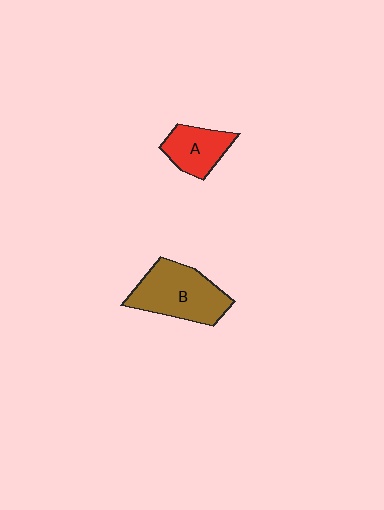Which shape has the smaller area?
Shape A (red).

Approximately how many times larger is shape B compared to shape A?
Approximately 1.7 times.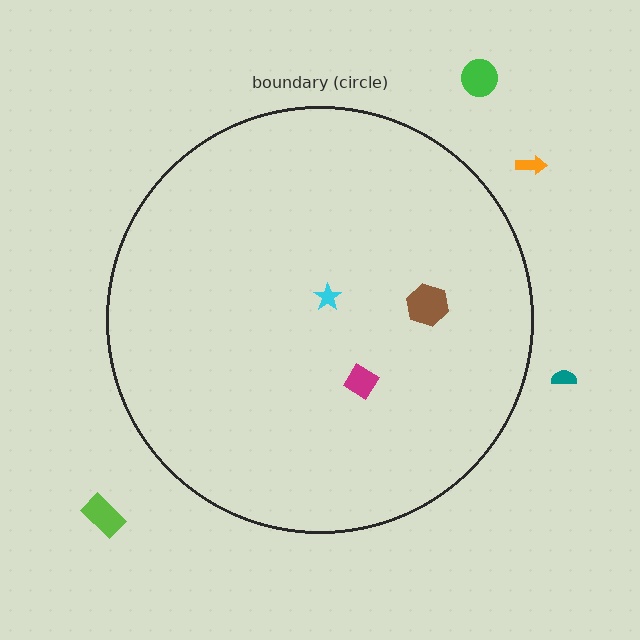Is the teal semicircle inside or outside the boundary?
Outside.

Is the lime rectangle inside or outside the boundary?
Outside.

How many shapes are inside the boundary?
3 inside, 4 outside.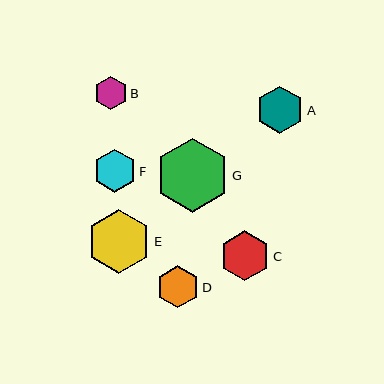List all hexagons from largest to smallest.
From largest to smallest: G, E, C, A, F, D, B.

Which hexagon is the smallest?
Hexagon B is the smallest with a size of approximately 33 pixels.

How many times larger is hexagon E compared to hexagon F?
Hexagon E is approximately 1.5 times the size of hexagon F.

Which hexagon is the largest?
Hexagon G is the largest with a size of approximately 74 pixels.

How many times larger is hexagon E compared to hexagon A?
Hexagon E is approximately 1.3 times the size of hexagon A.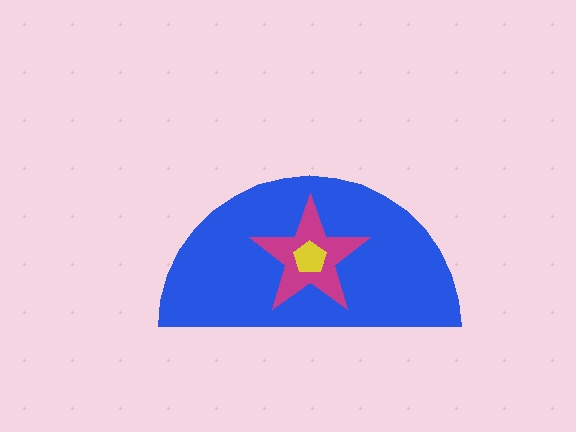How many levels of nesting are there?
3.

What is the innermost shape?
The yellow pentagon.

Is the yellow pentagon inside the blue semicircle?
Yes.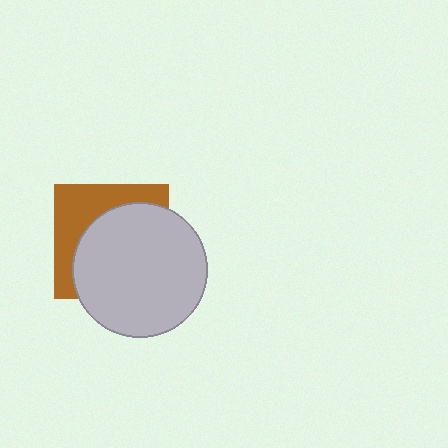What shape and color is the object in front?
The object in front is a light gray circle.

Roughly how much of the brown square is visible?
A small part of it is visible (roughly 38%).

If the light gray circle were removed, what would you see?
You would see the complete brown square.